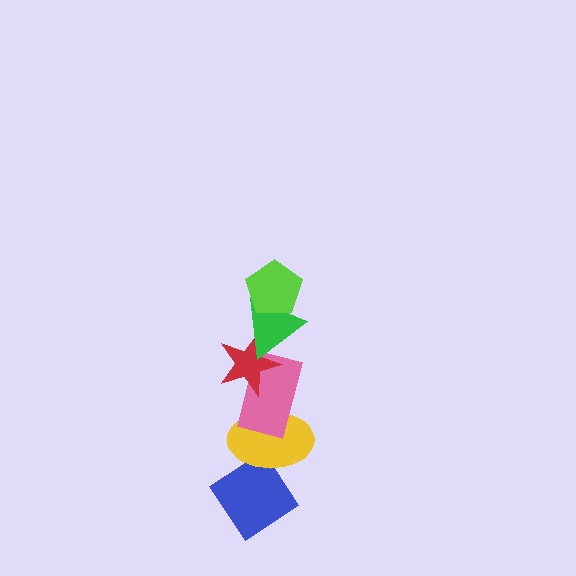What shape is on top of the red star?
The green triangle is on top of the red star.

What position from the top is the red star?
The red star is 3rd from the top.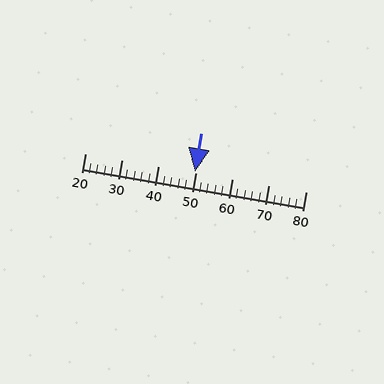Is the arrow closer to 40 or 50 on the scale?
The arrow is closer to 50.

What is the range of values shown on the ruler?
The ruler shows values from 20 to 80.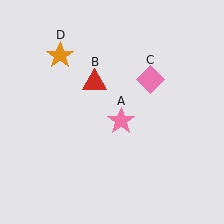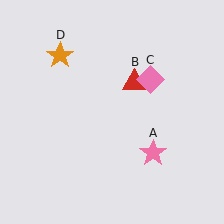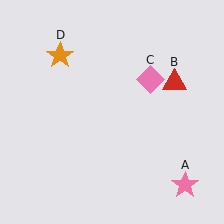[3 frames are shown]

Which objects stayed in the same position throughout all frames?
Pink diamond (object C) and orange star (object D) remained stationary.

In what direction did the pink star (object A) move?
The pink star (object A) moved down and to the right.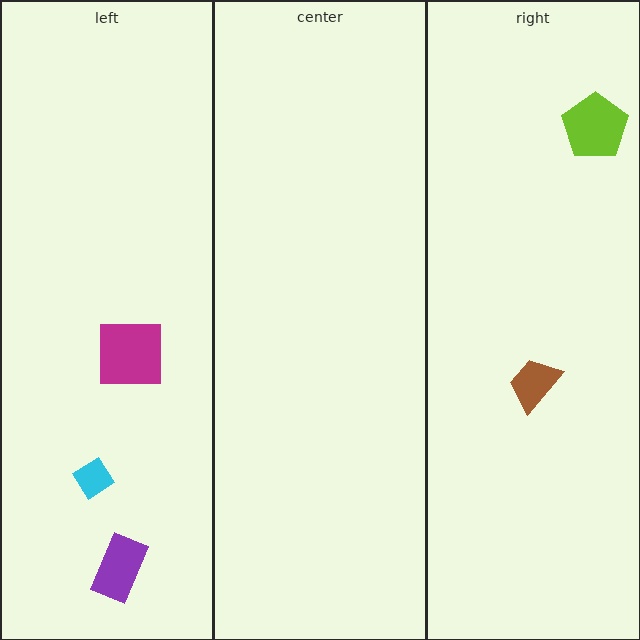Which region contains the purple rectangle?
The left region.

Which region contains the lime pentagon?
The right region.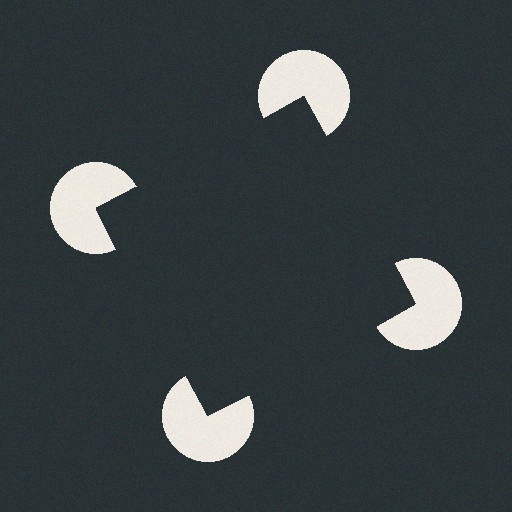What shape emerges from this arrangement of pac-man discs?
An illusory square — its edges are inferred from the aligned wedge cuts in the pac-man discs, not physically drawn.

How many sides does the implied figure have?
4 sides.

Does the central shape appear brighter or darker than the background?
It typically appears slightly darker than the background, even though no actual brightness change is drawn.